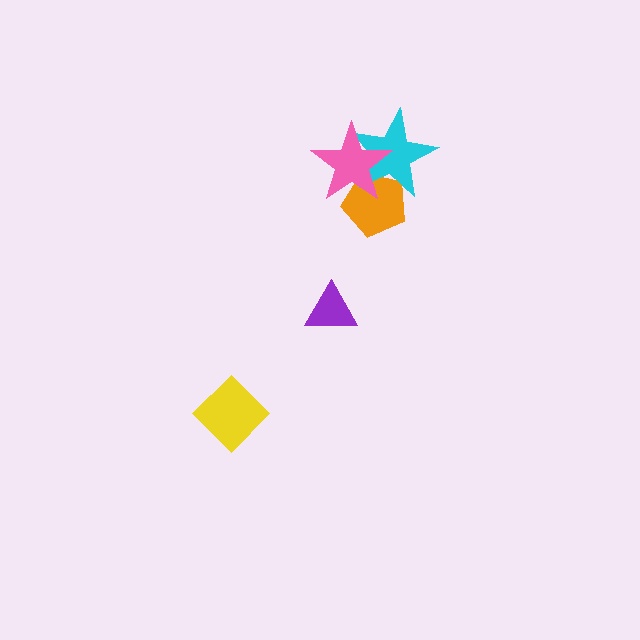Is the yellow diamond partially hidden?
No, no other shape covers it.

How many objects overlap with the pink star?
2 objects overlap with the pink star.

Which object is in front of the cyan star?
The pink star is in front of the cyan star.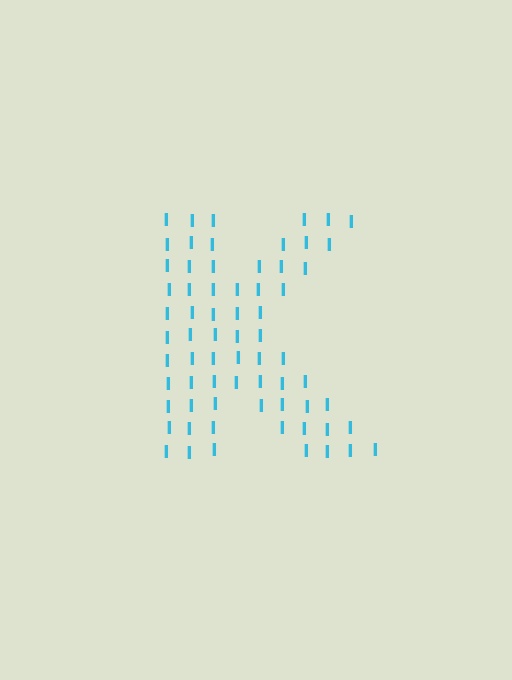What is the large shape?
The large shape is the letter K.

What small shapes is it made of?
It is made of small letter I's.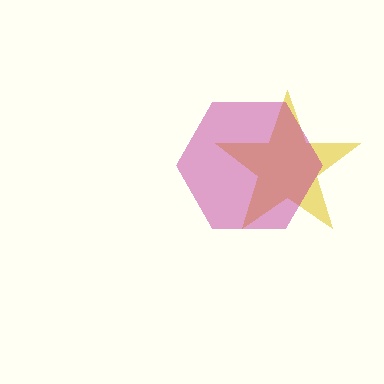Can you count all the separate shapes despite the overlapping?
Yes, there are 2 separate shapes.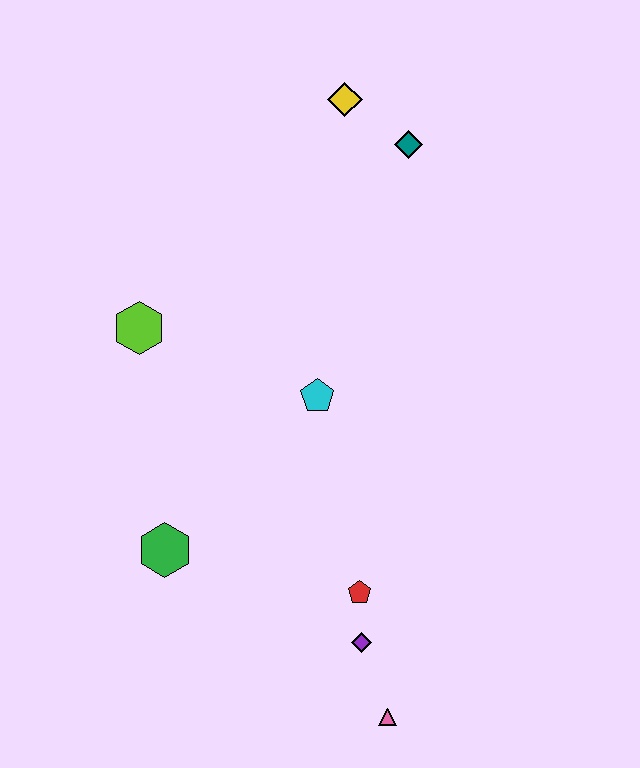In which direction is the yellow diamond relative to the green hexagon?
The yellow diamond is above the green hexagon.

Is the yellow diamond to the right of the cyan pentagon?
Yes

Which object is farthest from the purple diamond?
The yellow diamond is farthest from the purple diamond.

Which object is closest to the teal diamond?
The yellow diamond is closest to the teal diamond.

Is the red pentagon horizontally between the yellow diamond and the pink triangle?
Yes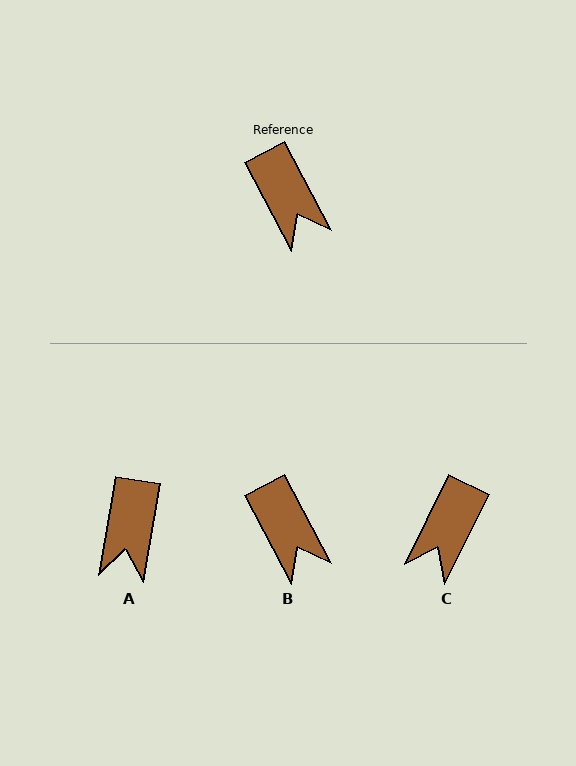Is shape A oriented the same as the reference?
No, it is off by about 38 degrees.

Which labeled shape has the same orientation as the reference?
B.